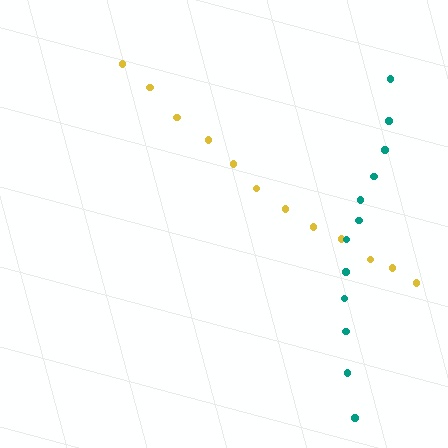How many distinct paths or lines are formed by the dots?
There are 2 distinct paths.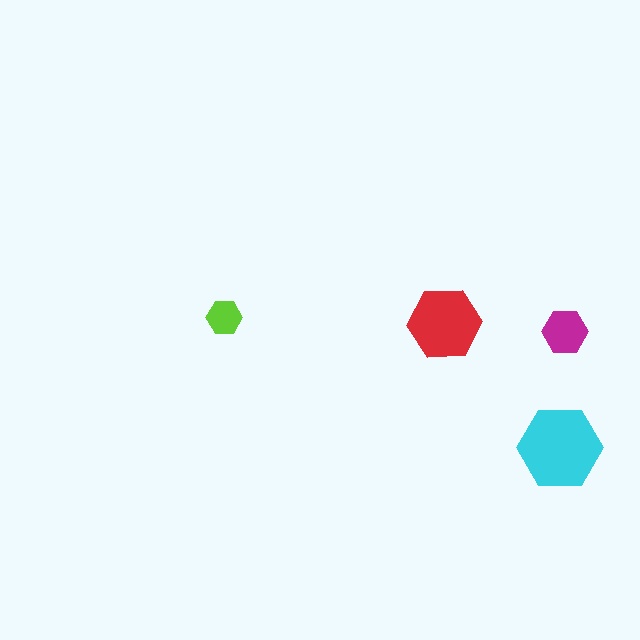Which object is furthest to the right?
The magenta hexagon is rightmost.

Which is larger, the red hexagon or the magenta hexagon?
The red one.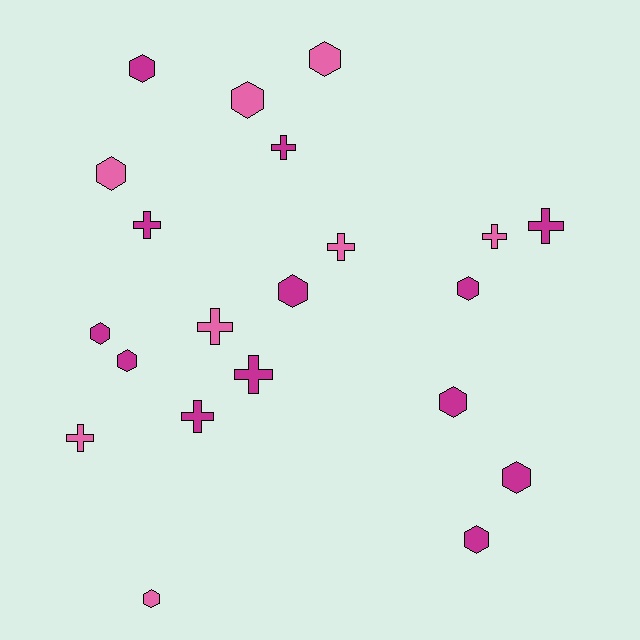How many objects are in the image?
There are 21 objects.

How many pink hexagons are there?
There are 4 pink hexagons.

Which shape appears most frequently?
Hexagon, with 12 objects.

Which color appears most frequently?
Magenta, with 13 objects.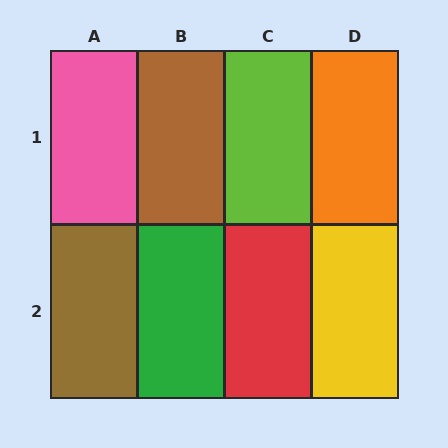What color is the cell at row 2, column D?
Yellow.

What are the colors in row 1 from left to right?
Pink, brown, lime, orange.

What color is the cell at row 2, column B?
Green.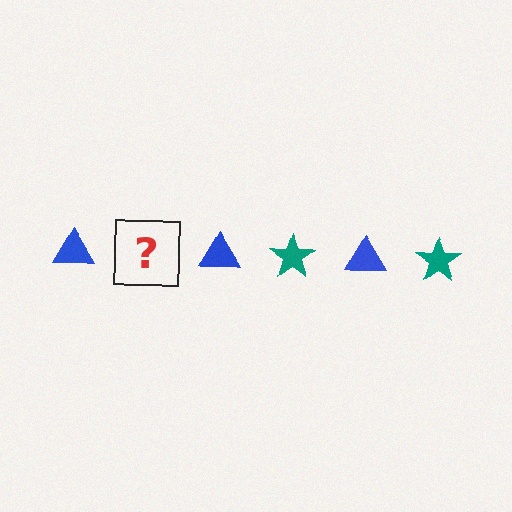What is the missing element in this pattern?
The missing element is a teal star.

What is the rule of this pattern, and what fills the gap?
The rule is that the pattern alternates between blue triangle and teal star. The gap should be filled with a teal star.